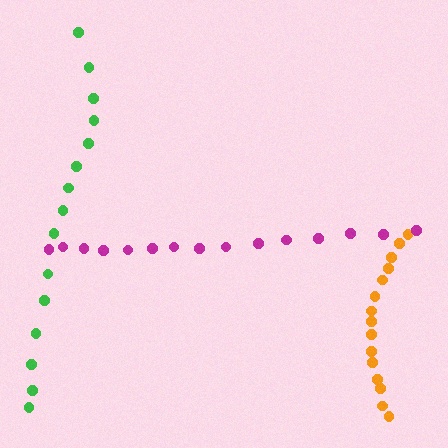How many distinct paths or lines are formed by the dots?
There are 3 distinct paths.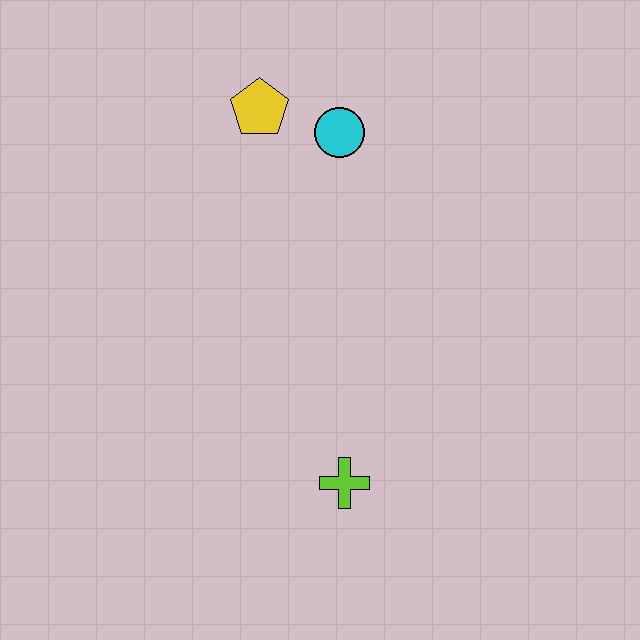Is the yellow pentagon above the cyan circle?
Yes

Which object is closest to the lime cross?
The cyan circle is closest to the lime cross.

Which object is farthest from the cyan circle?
The lime cross is farthest from the cyan circle.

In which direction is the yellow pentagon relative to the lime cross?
The yellow pentagon is above the lime cross.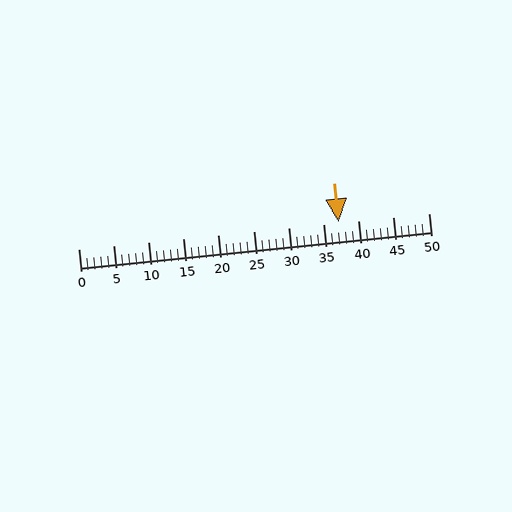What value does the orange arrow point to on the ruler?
The orange arrow points to approximately 37.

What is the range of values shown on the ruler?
The ruler shows values from 0 to 50.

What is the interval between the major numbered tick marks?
The major tick marks are spaced 5 units apart.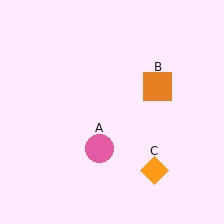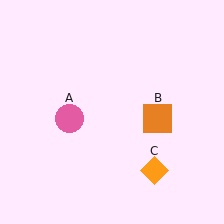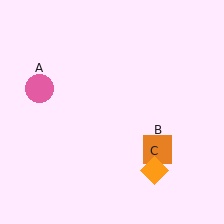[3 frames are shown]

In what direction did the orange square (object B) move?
The orange square (object B) moved down.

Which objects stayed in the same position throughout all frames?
Orange diamond (object C) remained stationary.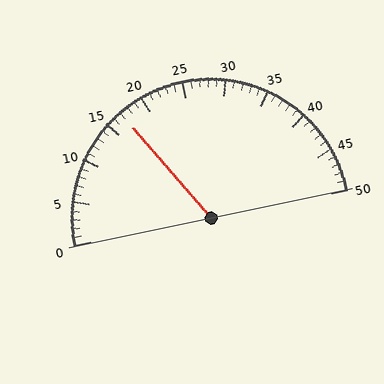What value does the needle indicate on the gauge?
The needle indicates approximately 17.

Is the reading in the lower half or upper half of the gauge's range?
The reading is in the lower half of the range (0 to 50).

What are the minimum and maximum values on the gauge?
The gauge ranges from 0 to 50.